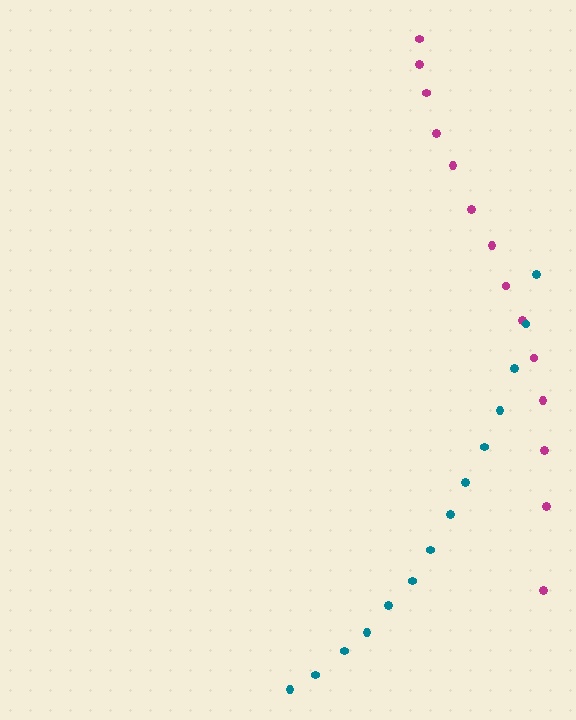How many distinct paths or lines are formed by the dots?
There are 2 distinct paths.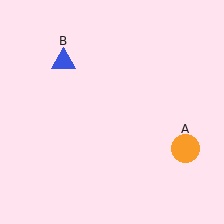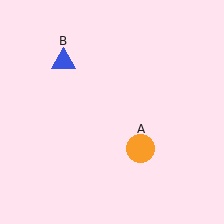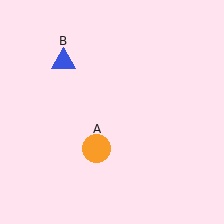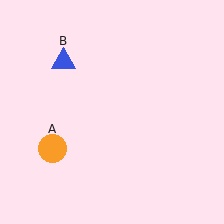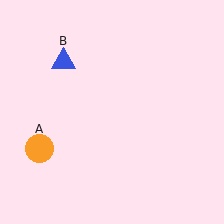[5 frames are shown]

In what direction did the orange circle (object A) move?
The orange circle (object A) moved left.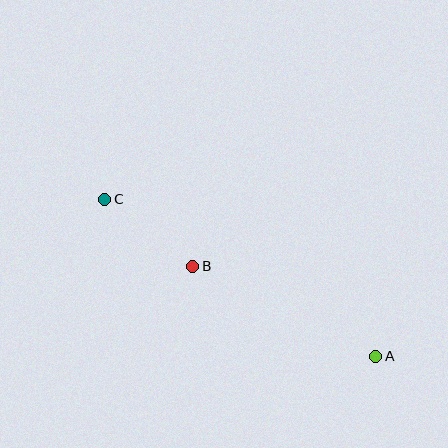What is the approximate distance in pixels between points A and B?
The distance between A and B is approximately 204 pixels.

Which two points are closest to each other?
Points B and C are closest to each other.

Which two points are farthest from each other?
Points A and C are farthest from each other.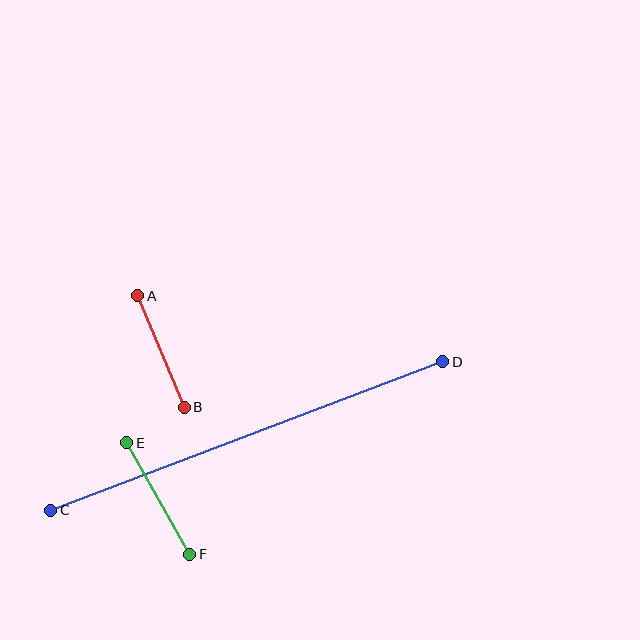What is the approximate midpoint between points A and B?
The midpoint is at approximately (161, 351) pixels.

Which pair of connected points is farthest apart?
Points C and D are farthest apart.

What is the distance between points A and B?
The distance is approximately 121 pixels.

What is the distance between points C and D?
The distance is approximately 419 pixels.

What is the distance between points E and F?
The distance is approximately 128 pixels.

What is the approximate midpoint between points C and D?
The midpoint is at approximately (247, 436) pixels.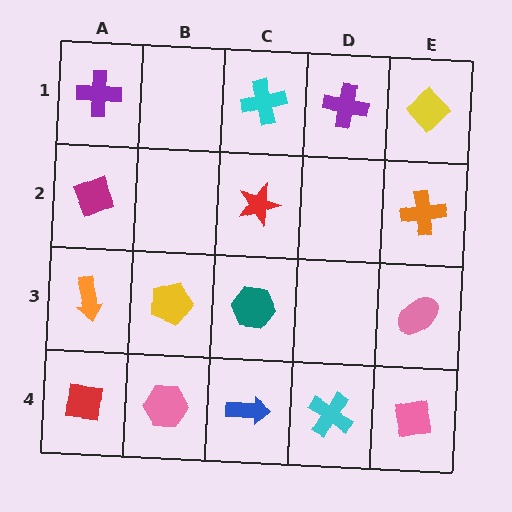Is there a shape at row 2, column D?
No, that cell is empty.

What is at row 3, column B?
A yellow pentagon.